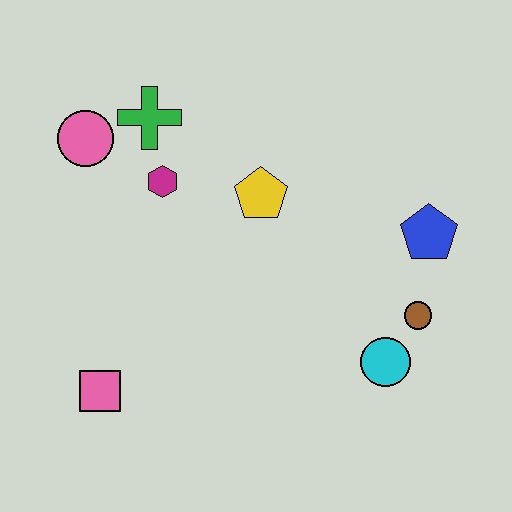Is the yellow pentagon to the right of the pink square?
Yes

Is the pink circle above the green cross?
No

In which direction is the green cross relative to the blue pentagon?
The green cross is to the left of the blue pentagon.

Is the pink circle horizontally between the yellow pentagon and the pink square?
No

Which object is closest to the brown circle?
The cyan circle is closest to the brown circle.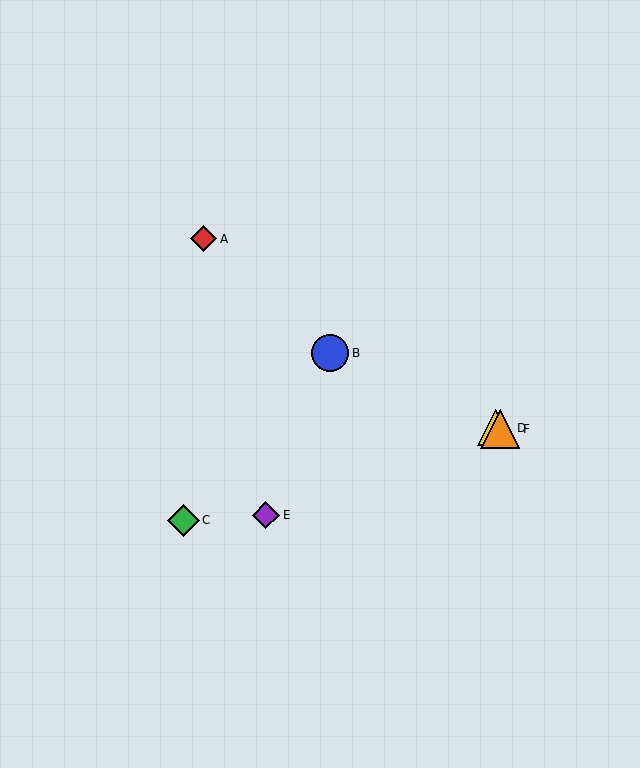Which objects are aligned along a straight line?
Objects B, D, F are aligned along a straight line.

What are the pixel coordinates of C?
Object C is at (183, 520).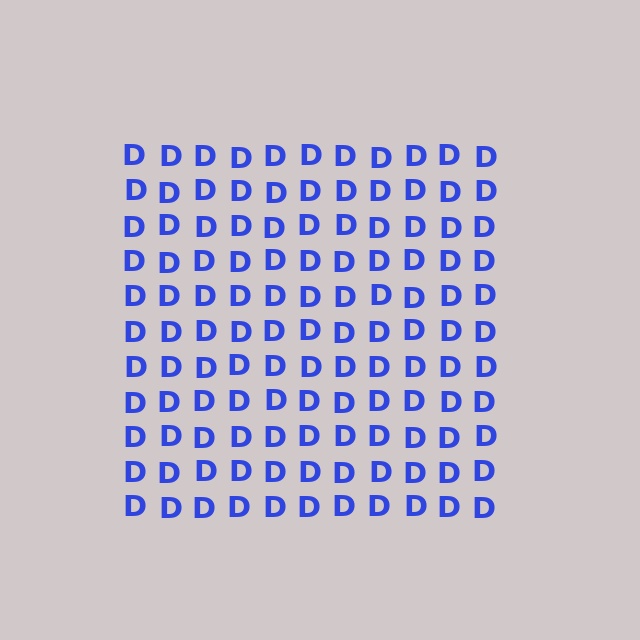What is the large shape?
The large shape is a square.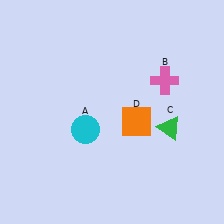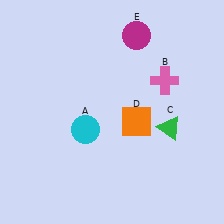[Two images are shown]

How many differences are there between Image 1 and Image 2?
There is 1 difference between the two images.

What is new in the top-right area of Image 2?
A magenta circle (E) was added in the top-right area of Image 2.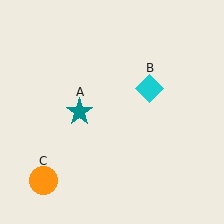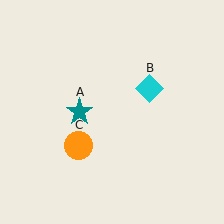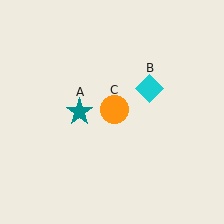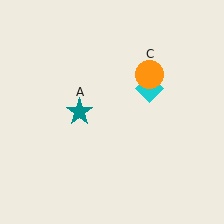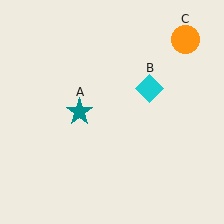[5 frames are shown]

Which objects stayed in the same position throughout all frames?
Teal star (object A) and cyan diamond (object B) remained stationary.